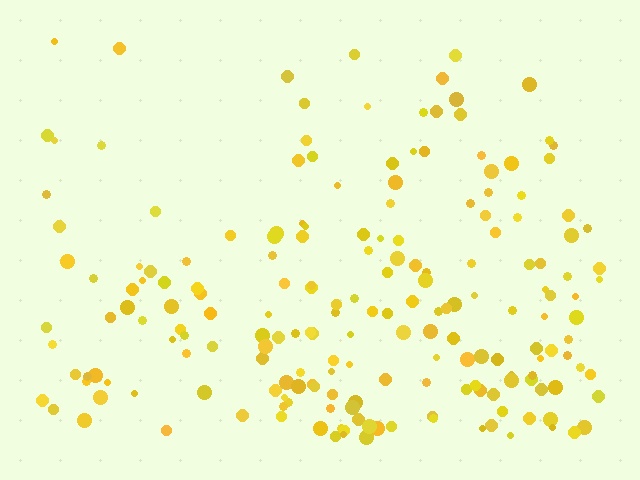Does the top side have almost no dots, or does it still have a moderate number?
Still a moderate number, just noticeably fewer than the bottom.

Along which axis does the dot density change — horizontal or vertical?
Vertical.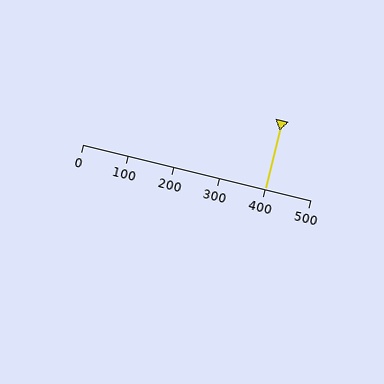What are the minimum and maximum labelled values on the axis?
The axis runs from 0 to 500.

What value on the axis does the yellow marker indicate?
The marker indicates approximately 400.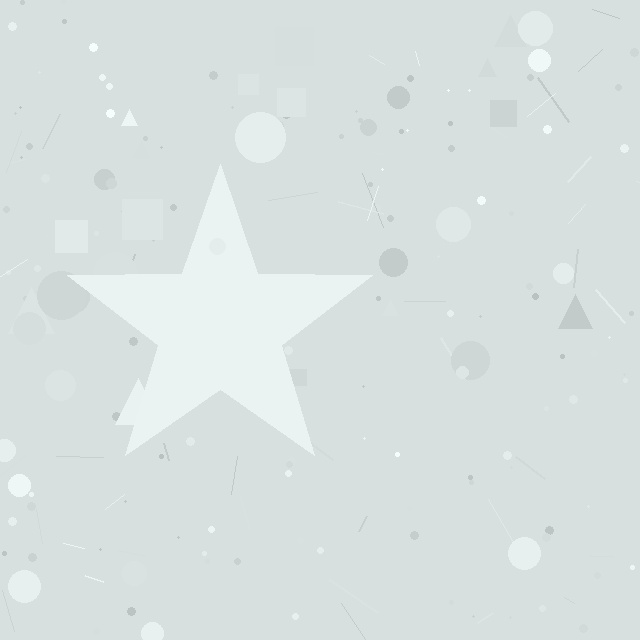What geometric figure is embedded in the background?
A star is embedded in the background.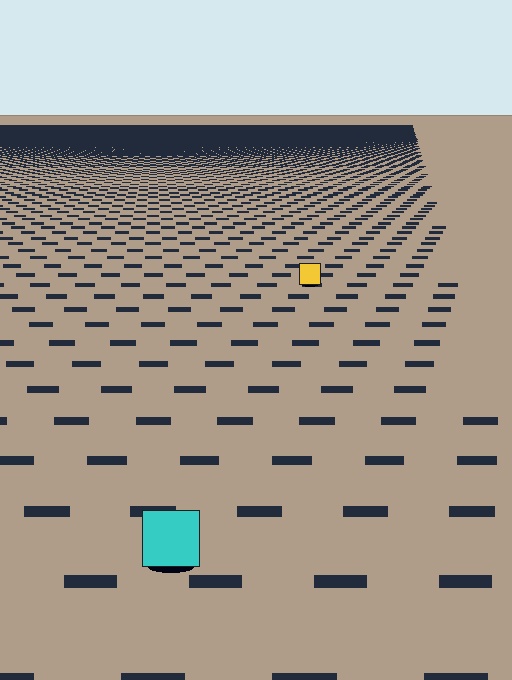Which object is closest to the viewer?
The cyan square is closest. The texture marks near it are larger and more spread out.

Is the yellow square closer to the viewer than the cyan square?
No. The cyan square is closer — you can tell from the texture gradient: the ground texture is coarser near it.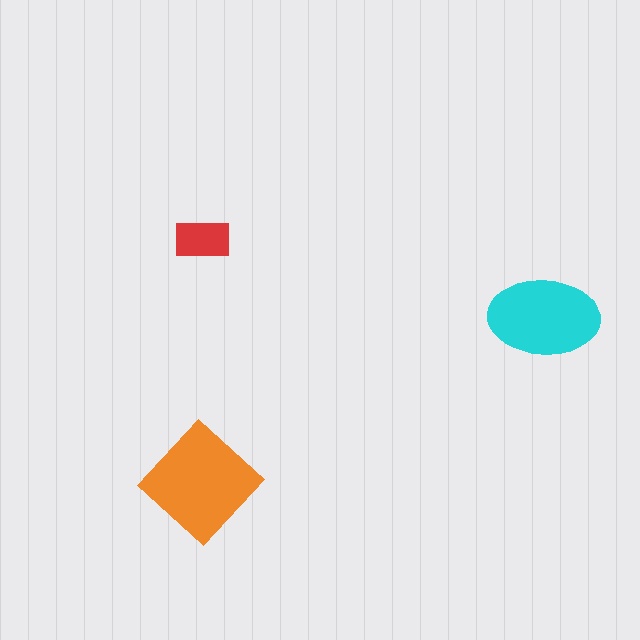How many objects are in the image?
There are 3 objects in the image.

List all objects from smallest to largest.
The red rectangle, the cyan ellipse, the orange diamond.